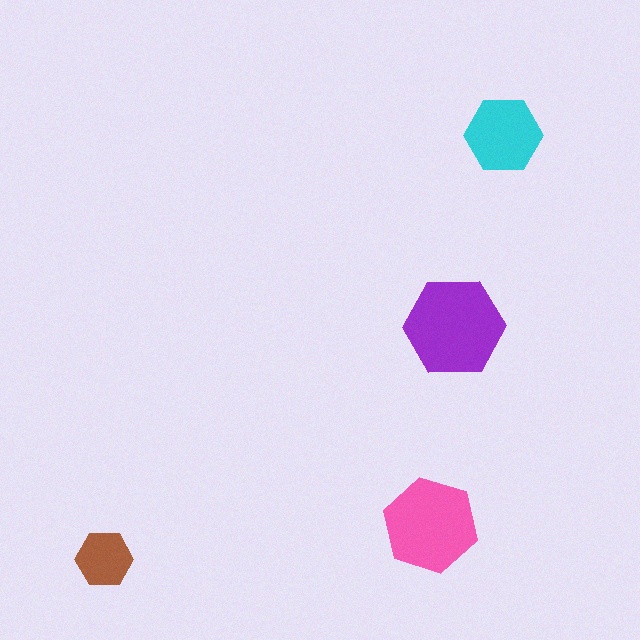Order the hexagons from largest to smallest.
the purple one, the pink one, the cyan one, the brown one.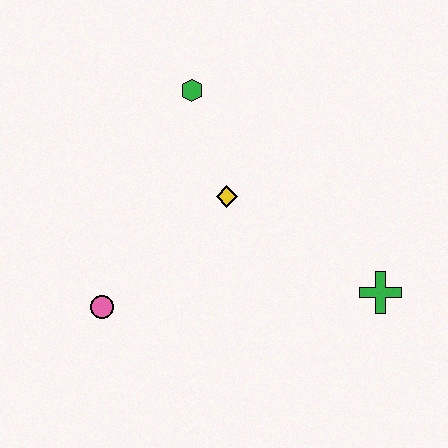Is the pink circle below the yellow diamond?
Yes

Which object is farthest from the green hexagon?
The green cross is farthest from the green hexagon.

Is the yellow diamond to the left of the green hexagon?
No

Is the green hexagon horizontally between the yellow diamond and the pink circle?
Yes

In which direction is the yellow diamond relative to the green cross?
The yellow diamond is to the left of the green cross.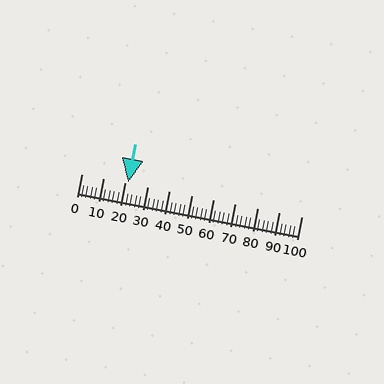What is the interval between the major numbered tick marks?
The major tick marks are spaced 10 units apart.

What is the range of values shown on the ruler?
The ruler shows values from 0 to 100.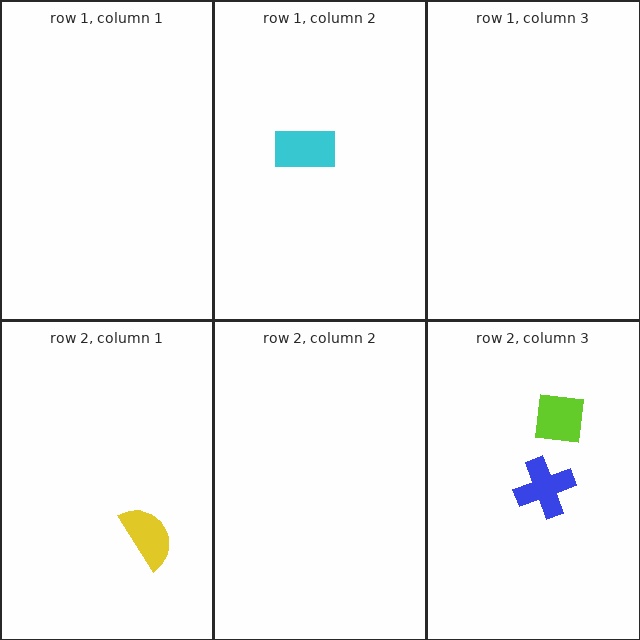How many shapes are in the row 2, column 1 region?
1.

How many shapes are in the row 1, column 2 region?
1.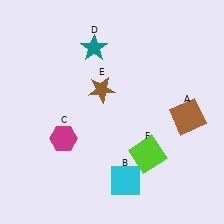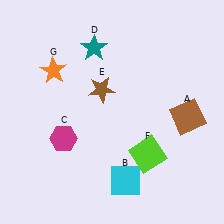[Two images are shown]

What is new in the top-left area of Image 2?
An orange star (G) was added in the top-left area of Image 2.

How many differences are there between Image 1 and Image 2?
There is 1 difference between the two images.